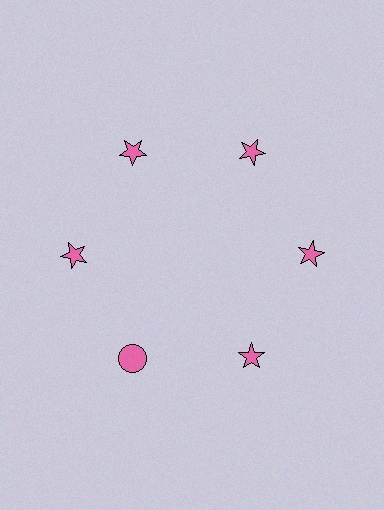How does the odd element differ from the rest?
It has a different shape: circle instead of star.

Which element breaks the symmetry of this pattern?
The pink circle at roughly the 7 o'clock position breaks the symmetry. All other shapes are pink stars.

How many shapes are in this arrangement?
There are 6 shapes arranged in a ring pattern.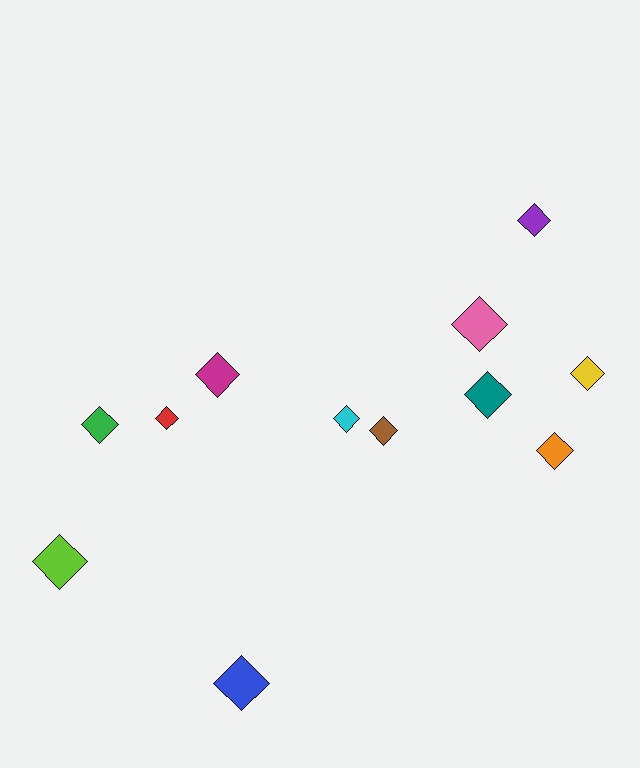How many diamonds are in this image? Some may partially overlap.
There are 12 diamonds.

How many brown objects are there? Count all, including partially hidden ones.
There is 1 brown object.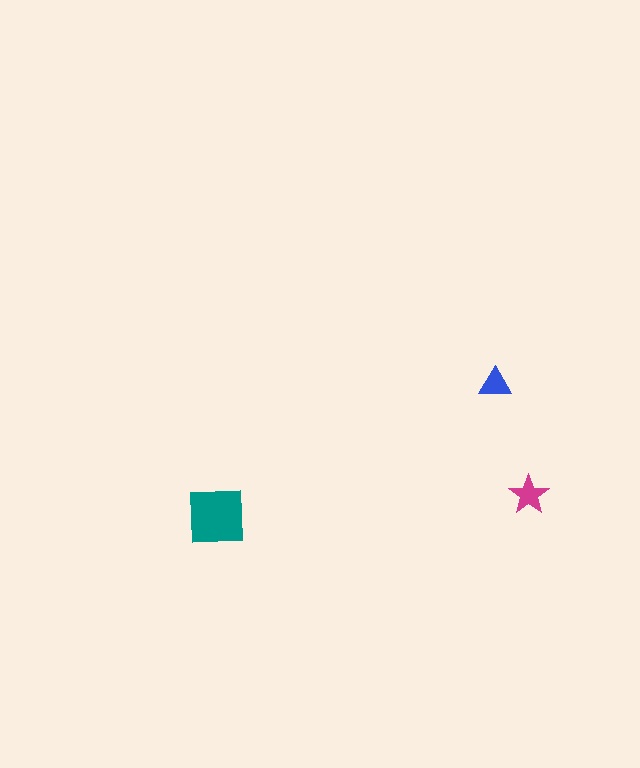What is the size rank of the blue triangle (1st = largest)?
3rd.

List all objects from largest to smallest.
The teal square, the magenta star, the blue triangle.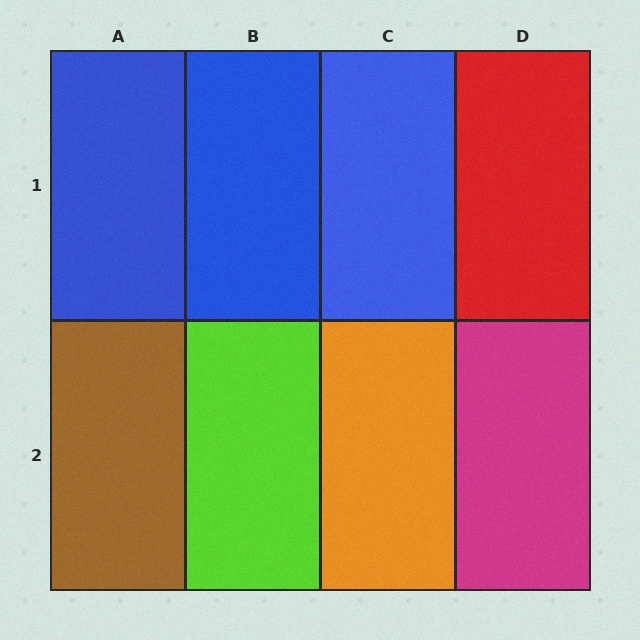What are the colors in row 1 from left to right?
Blue, blue, blue, red.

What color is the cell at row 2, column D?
Magenta.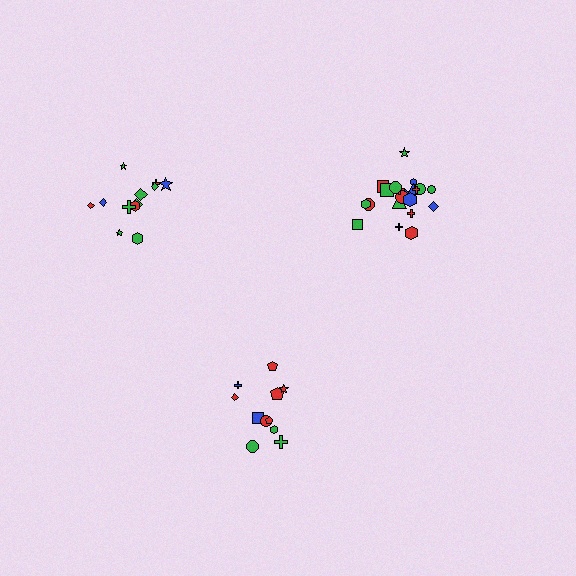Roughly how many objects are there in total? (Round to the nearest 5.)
Roughly 45 objects in total.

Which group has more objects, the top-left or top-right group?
The top-right group.